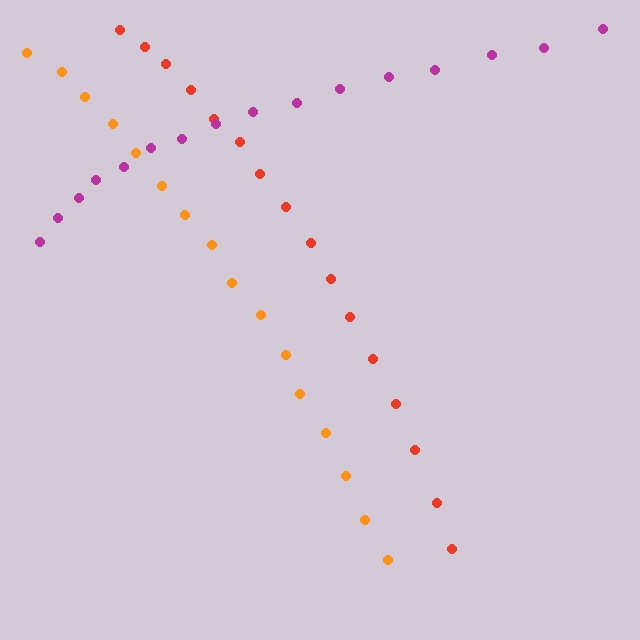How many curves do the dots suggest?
There are 3 distinct paths.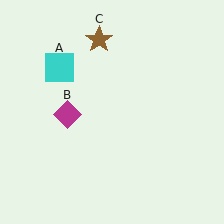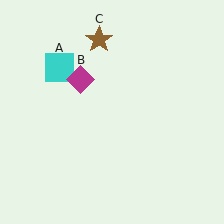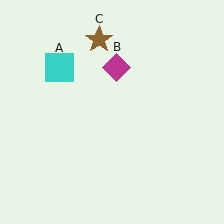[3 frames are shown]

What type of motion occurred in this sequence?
The magenta diamond (object B) rotated clockwise around the center of the scene.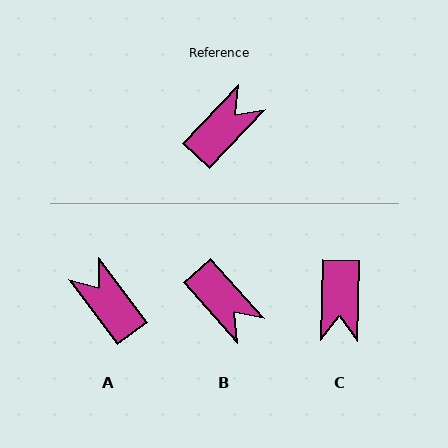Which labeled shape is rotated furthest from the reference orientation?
C, about 138 degrees away.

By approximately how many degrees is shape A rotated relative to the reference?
Approximately 81 degrees counter-clockwise.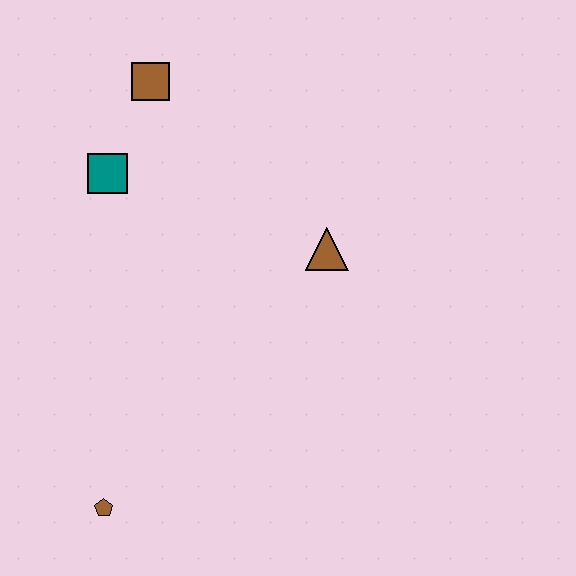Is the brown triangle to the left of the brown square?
No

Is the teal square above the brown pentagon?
Yes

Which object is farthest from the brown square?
The brown pentagon is farthest from the brown square.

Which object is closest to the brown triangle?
The teal square is closest to the brown triangle.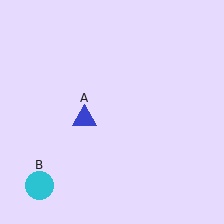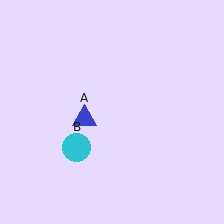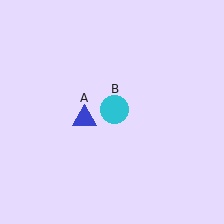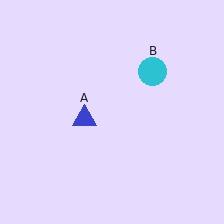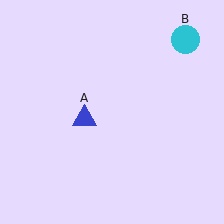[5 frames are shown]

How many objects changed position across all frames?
1 object changed position: cyan circle (object B).